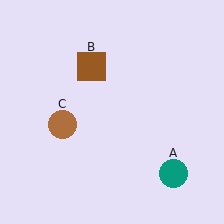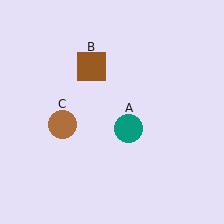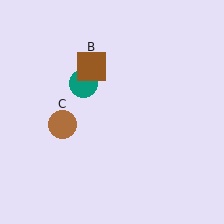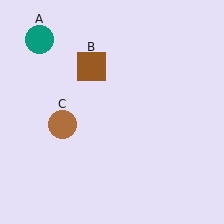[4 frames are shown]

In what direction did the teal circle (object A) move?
The teal circle (object A) moved up and to the left.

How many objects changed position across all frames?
1 object changed position: teal circle (object A).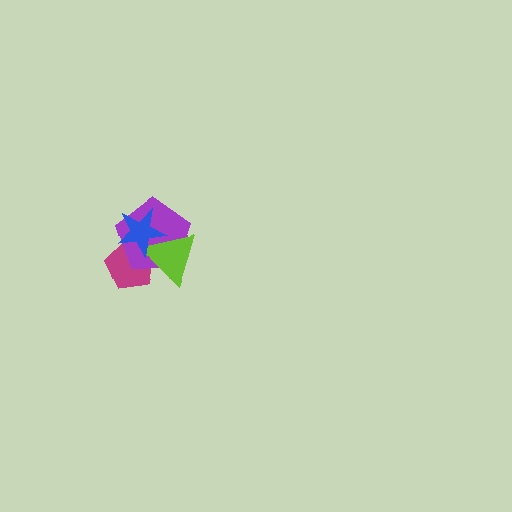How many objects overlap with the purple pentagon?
3 objects overlap with the purple pentagon.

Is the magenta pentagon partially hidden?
Yes, it is partially covered by another shape.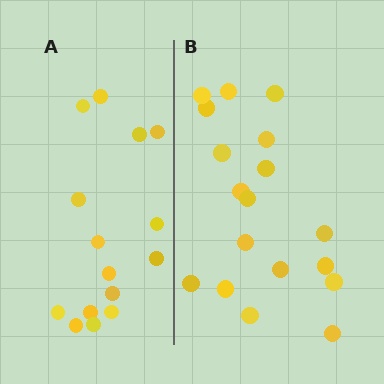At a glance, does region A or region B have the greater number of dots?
Region B (the right region) has more dots.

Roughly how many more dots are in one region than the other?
Region B has just a few more — roughly 2 or 3 more dots than region A.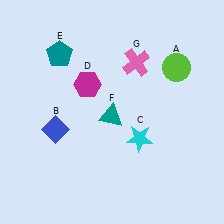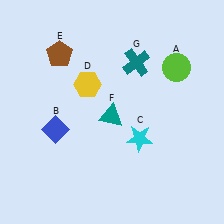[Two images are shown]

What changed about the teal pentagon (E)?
In Image 1, E is teal. In Image 2, it changed to brown.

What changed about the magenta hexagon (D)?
In Image 1, D is magenta. In Image 2, it changed to yellow.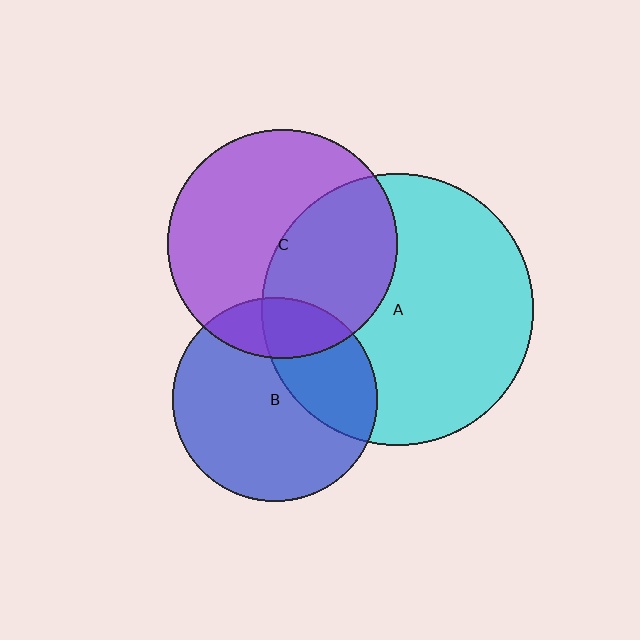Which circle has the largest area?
Circle A (cyan).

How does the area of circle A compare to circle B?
Approximately 1.8 times.